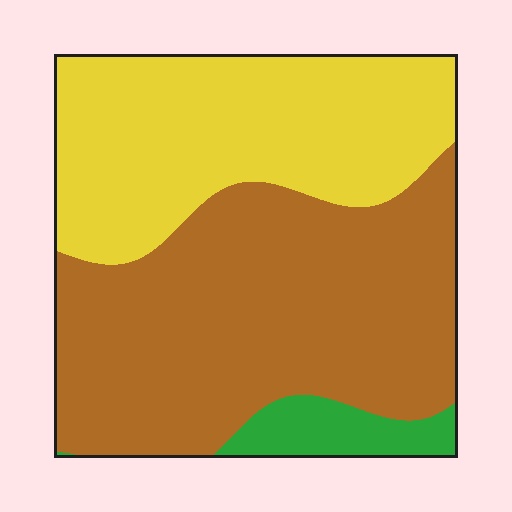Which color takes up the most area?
Brown, at roughly 55%.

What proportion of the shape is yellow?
Yellow covers 39% of the shape.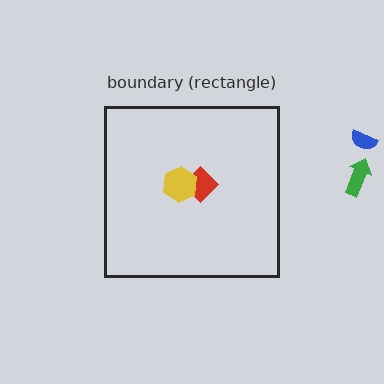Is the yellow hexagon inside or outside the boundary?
Inside.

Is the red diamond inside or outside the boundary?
Inside.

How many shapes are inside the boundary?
2 inside, 2 outside.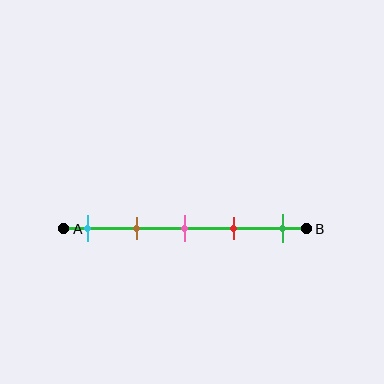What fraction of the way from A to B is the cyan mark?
The cyan mark is approximately 10% (0.1) of the way from A to B.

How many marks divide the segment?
There are 5 marks dividing the segment.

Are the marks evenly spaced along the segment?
Yes, the marks are approximately evenly spaced.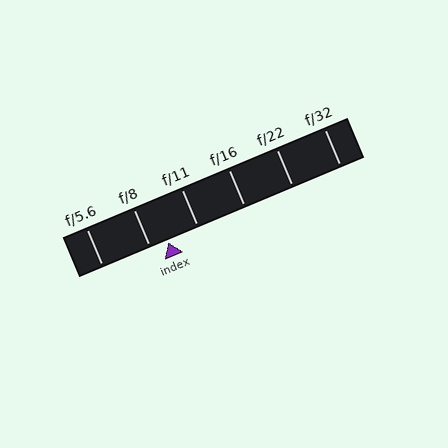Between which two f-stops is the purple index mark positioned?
The index mark is between f/8 and f/11.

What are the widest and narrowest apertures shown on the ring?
The widest aperture shown is f/5.6 and the narrowest is f/32.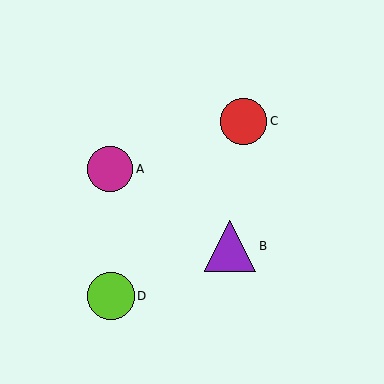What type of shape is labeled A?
Shape A is a magenta circle.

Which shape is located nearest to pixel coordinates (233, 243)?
The purple triangle (labeled B) at (230, 246) is nearest to that location.